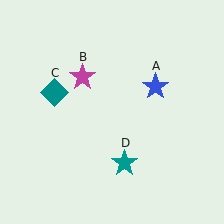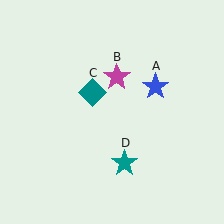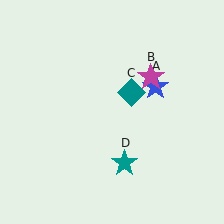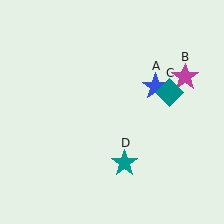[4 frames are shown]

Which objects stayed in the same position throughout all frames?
Blue star (object A) and teal star (object D) remained stationary.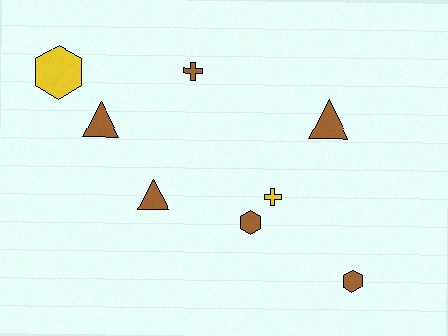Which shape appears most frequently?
Hexagon, with 3 objects.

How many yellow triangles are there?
There are no yellow triangles.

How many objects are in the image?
There are 8 objects.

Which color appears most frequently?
Brown, with 6 objects.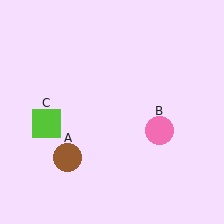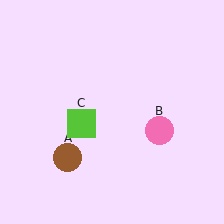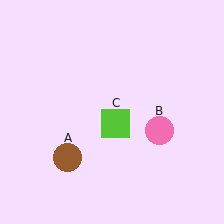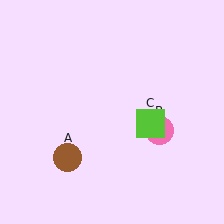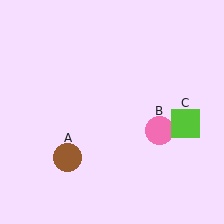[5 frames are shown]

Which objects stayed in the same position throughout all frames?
Brown circle (object A) and pink circle (object B) remained stationary.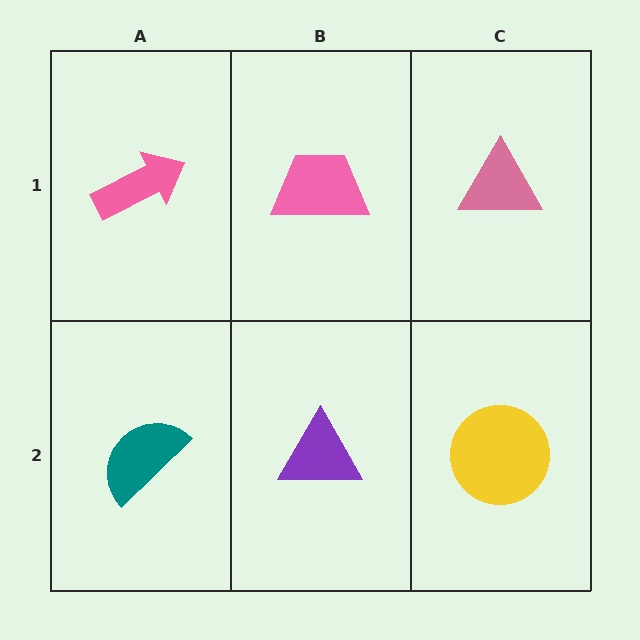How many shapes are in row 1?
3 shapes.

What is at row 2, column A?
A teal semicircle.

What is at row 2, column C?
A yellow circle.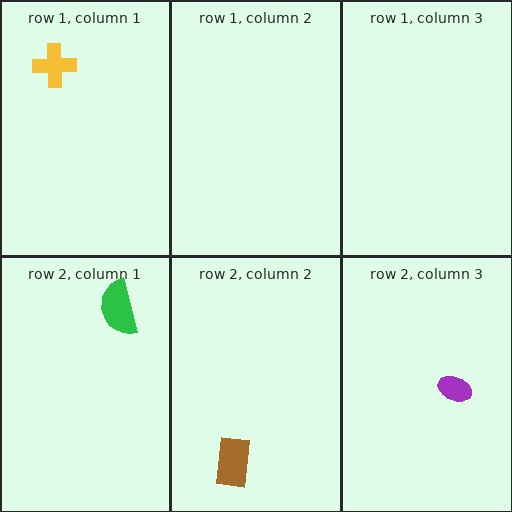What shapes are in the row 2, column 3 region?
The purple ellipse.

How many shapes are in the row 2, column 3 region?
1.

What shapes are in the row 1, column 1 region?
The yellow cross.